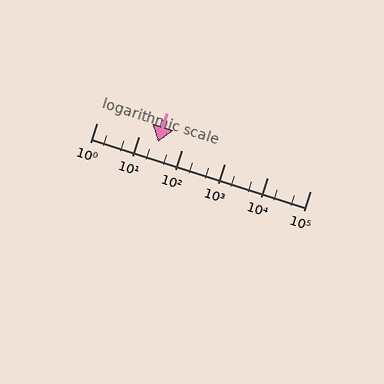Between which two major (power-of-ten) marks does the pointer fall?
The pointer is between 10 and 100.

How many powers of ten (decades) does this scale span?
The scale spans 5 decades, from 1 to 100000.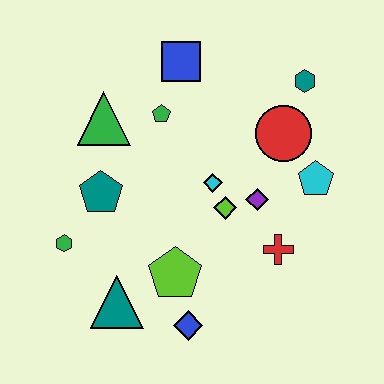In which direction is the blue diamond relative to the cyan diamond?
The blue diamond is below the cyan diamond.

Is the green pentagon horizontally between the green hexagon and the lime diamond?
Yes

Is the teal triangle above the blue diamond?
Yes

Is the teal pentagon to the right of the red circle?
No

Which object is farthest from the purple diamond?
The green hexagon is farthest from the purple diamond.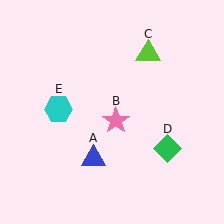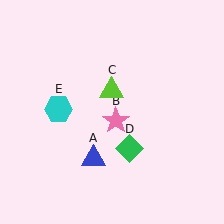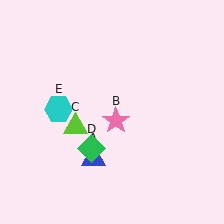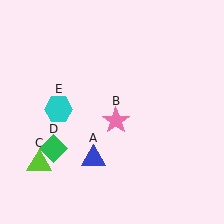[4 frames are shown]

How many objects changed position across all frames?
2 objects changed position: lime triangle (object C), green diamond (object D).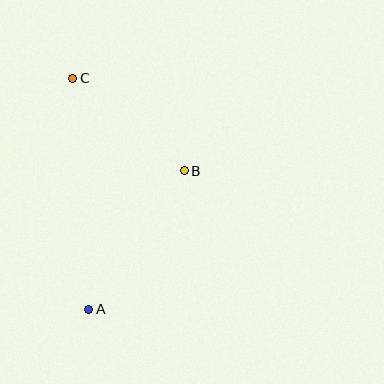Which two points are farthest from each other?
Points A and C are farthest from each other.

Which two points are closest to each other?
Points B and C are closest to each other.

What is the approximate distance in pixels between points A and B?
The distance between A and B is approximately 168 pixels.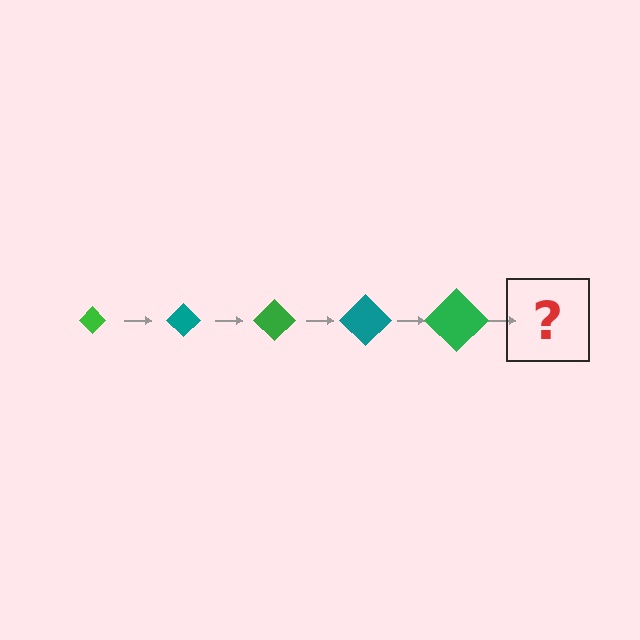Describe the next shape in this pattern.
It should be a teal diamond, larger than the previous one.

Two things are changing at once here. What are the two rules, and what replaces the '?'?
The two rules are that the diamond grows larger each step and the color cycles through green and teal. The '?' should be a teal diamond, larger than the previous one.